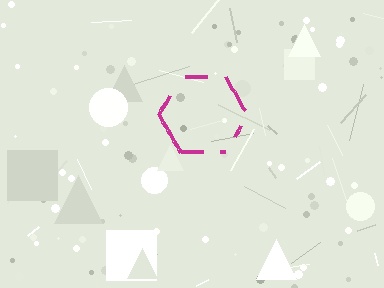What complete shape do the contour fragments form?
The contour fragments form a hexagon.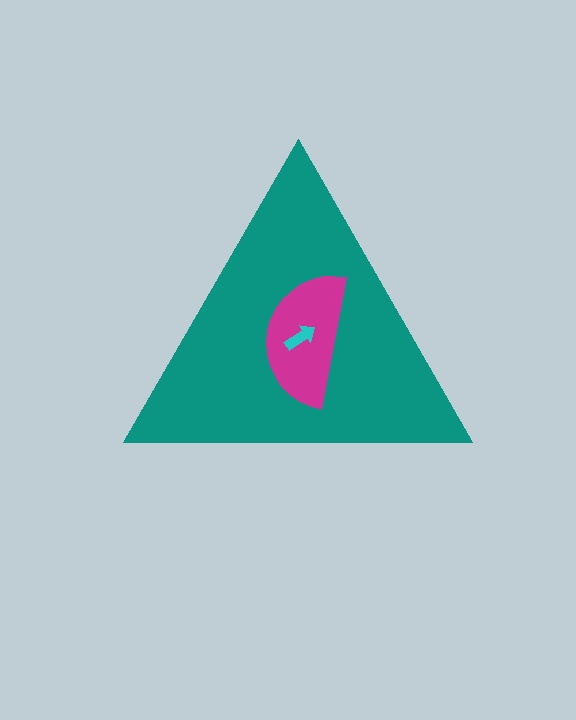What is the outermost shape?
The teal triangle.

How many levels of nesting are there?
3.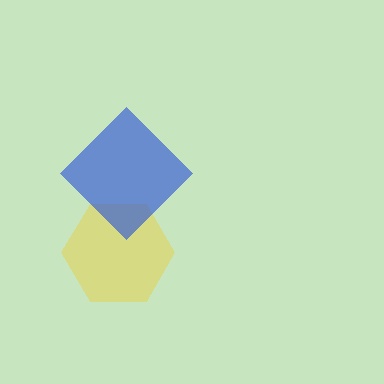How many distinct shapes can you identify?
There are 2 distinct shapes: a yellow hexagon, a blue diamond.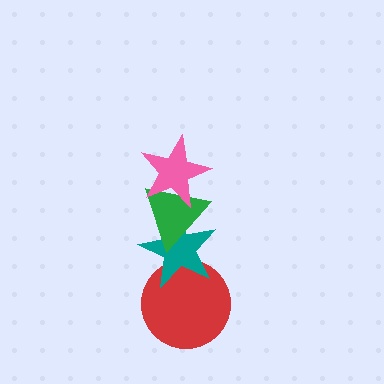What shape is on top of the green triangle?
The pink star is on top of the green triangle.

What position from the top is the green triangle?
The green triangle is 2nd from the top.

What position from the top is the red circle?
The red circle is 4th from the top.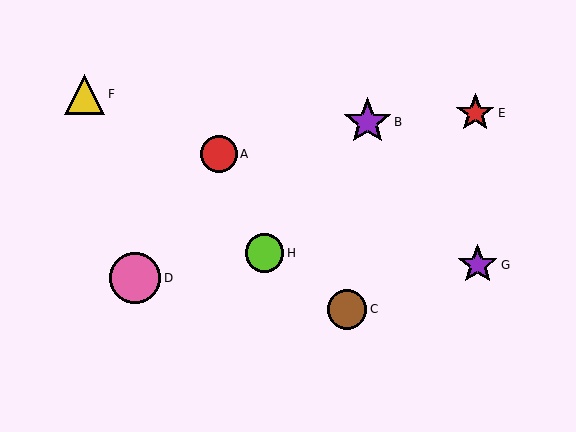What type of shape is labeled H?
Shape H is a lime circle.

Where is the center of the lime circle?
The center of the lime circle is at (265, 253).